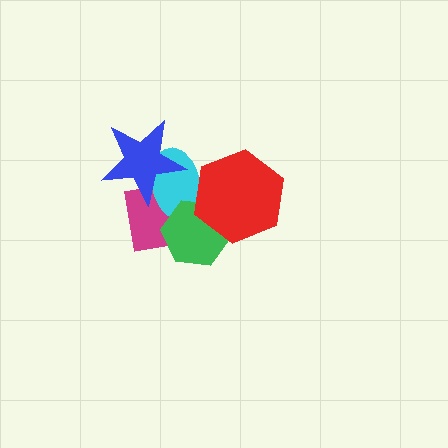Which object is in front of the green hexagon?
The red hexagon is in front of the green hexagon.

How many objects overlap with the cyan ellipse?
4 objects overlap with the cyan ellipse.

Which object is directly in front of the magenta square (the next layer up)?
The cyan ellipse is directly in front of the magenta square.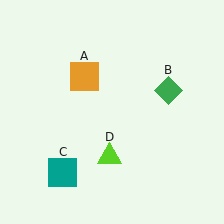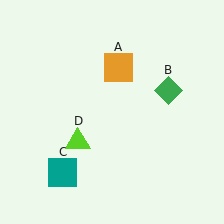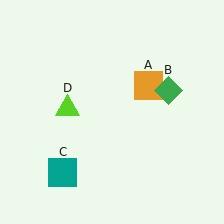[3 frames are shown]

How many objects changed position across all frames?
2 objects changed position: orange square (object A), lime triangle (object D).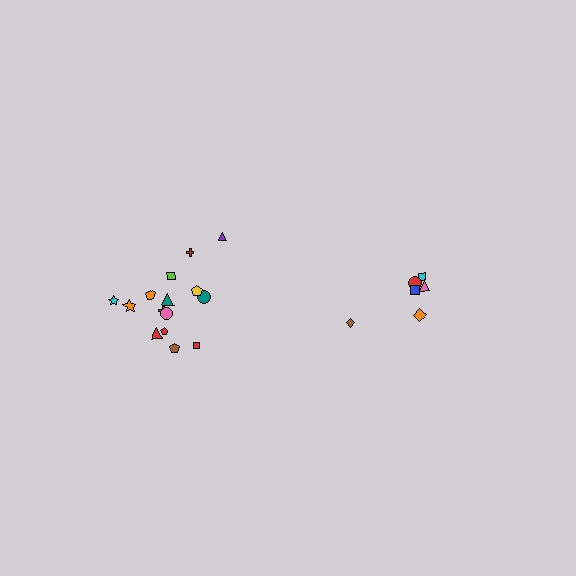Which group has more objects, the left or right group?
The left group.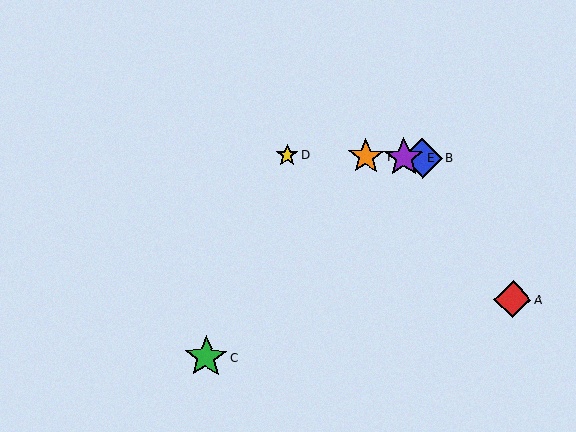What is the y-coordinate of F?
Object F is at y≈157.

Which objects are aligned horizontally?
Objects B, D, E, F are aligned horizontally.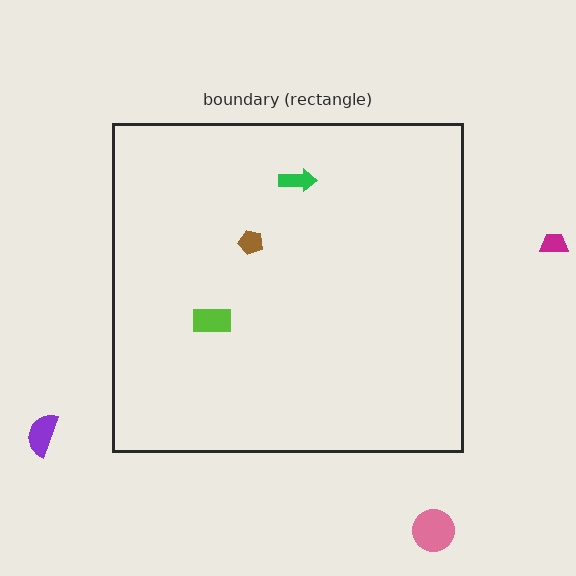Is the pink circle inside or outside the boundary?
Outside.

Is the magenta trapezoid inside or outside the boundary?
Outside.